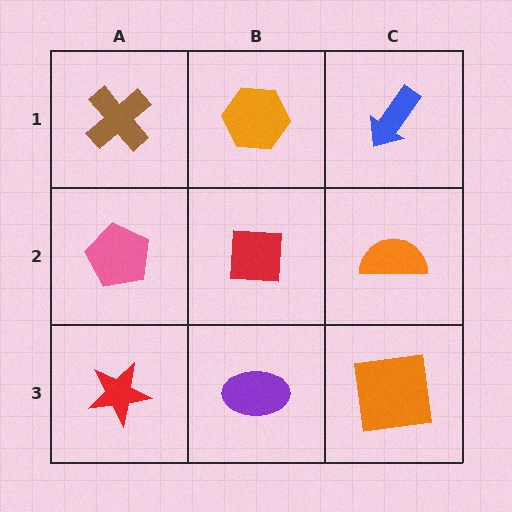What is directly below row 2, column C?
An orange square.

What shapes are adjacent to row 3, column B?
A red square (row 2, column B), a red star (row 3, column A), an orange square (row 3, column C).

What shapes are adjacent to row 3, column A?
A pink pentagon (row 2, column A), a purple ellipse (row 3, column B).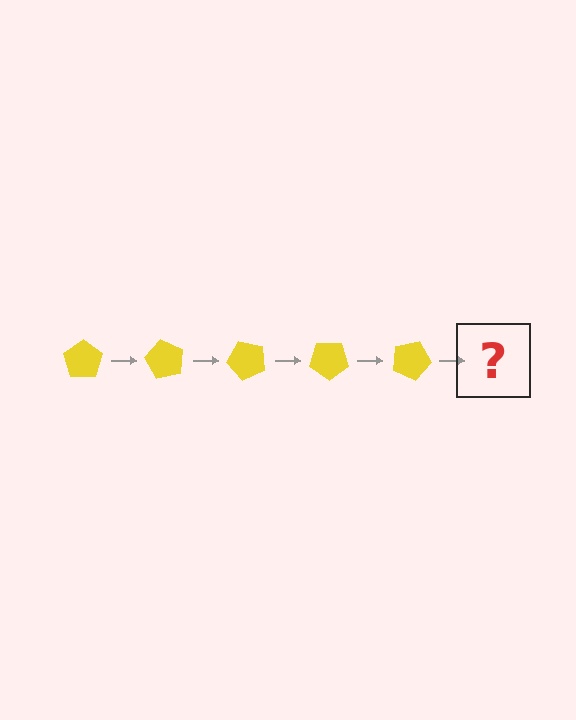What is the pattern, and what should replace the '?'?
The pattern is that the pentagon rotates 60 degrees each step. The '?' should be a yellow pentagon rotated 300 degrees.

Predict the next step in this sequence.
The next step is a yellow pentagon rotated 300 degrees.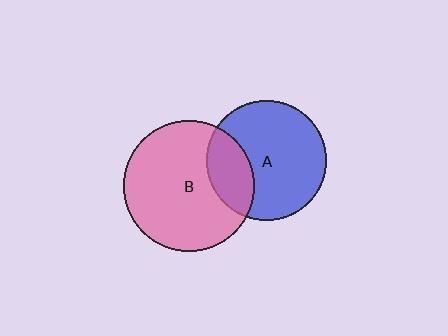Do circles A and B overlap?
Yes.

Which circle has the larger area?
Circle B (pink).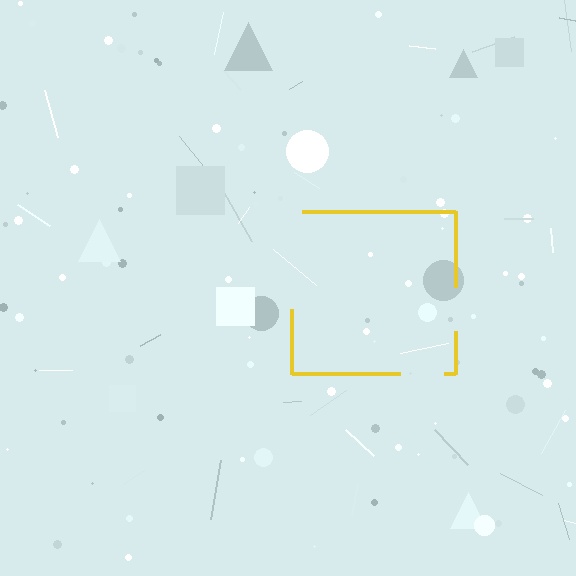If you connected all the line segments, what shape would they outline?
They would outline a square.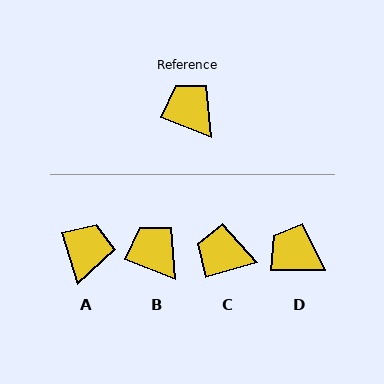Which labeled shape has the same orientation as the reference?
B.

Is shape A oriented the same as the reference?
No, it is off by about 51 degrees.